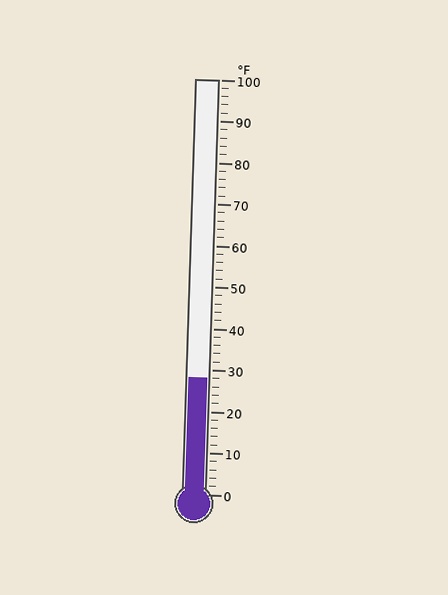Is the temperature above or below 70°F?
The temperature is below 70°F.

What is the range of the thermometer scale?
The thermometer scale ranges from 0°F to 100°F.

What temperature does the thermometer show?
The thermometer shows approximately 28°F.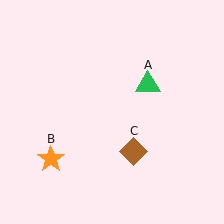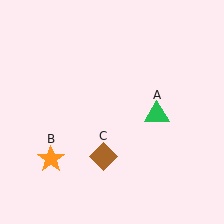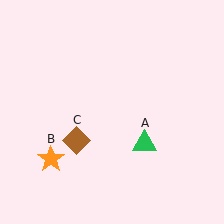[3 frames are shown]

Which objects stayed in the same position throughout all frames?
Orange star (object B) remained stationary.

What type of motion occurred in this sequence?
The green triangle (object A), brown diamond (object C) rotated clockwise around the center of the scene.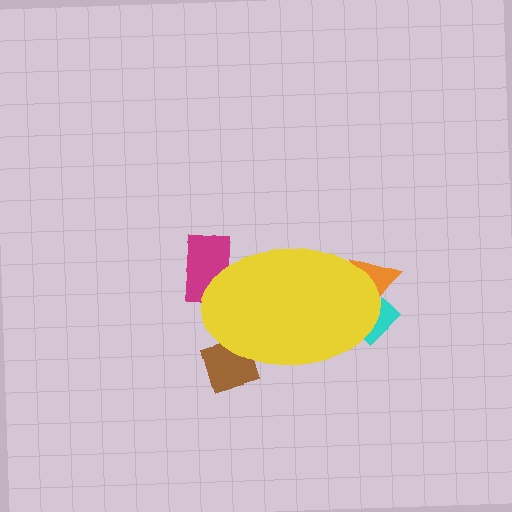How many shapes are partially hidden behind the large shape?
4 shapes are partially hidden.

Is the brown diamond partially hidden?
Yes, the brown diamond is partially hidden behind the yellow ellipse.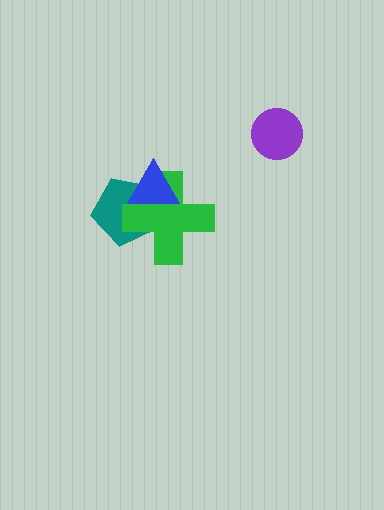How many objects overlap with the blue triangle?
2 objects overlap with the blue triangle.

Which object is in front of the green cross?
The blue triangle is in front of the green cross.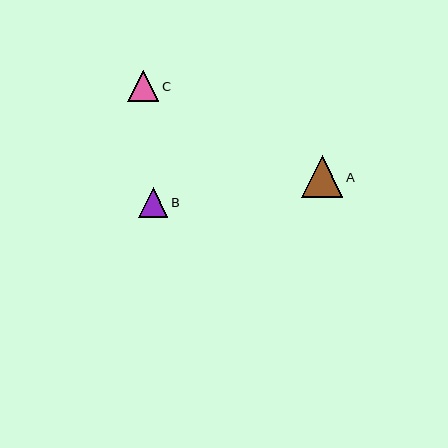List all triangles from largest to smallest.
From largest to smallest: A, C, B.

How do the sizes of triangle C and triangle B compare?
Triangle C and triangle B are approximately the same size.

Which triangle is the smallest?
Triangle B is the smallest with a size of approximately 29 pixels.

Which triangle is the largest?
Triangle A is the largest with a size of approximately 42 pixels.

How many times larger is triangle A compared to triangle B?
Triangle A is approximately 1.4 times the size of triangle B.